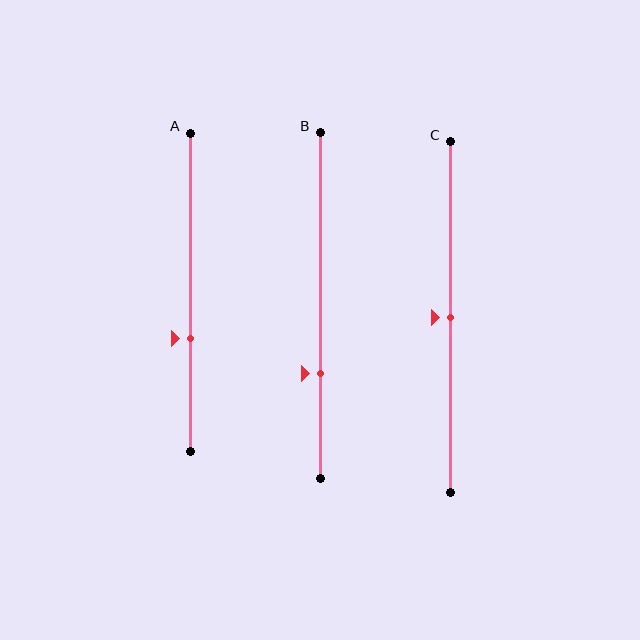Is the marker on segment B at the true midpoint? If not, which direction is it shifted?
No, the marker on segment B is shifted downward by about 20% of the segment length.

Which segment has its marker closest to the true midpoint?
Segment C has its marker closest to the true midpoint.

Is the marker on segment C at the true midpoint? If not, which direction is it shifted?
Yes, the marker on segment C is at the true midpoint.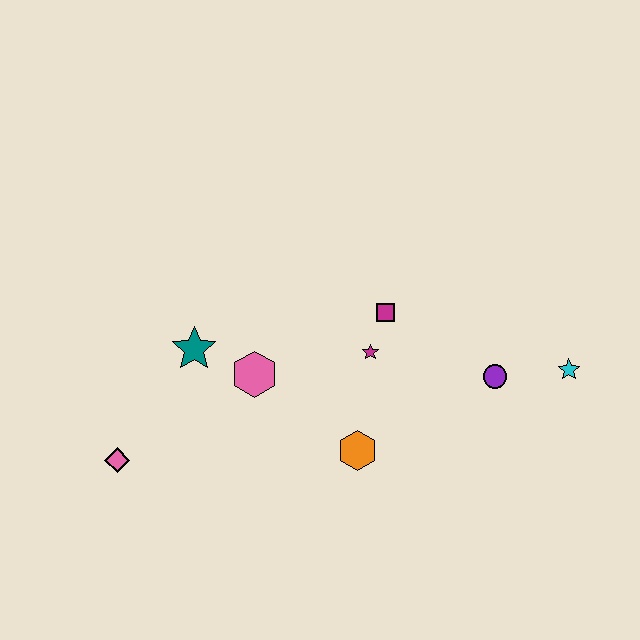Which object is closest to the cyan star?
The purple circle is closest to the cyan star.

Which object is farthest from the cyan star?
The pink diamond is farthest from the cyan star.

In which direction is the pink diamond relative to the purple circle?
The pink diamond is to the left of the purple circle.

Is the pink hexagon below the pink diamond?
No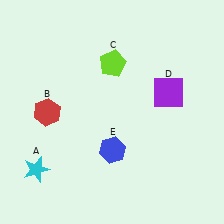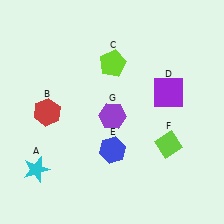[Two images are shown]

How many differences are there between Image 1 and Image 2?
There are 2 differences between the two images.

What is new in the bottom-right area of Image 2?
A purple hexagon (G) was added in the bottom-right area of Image 2.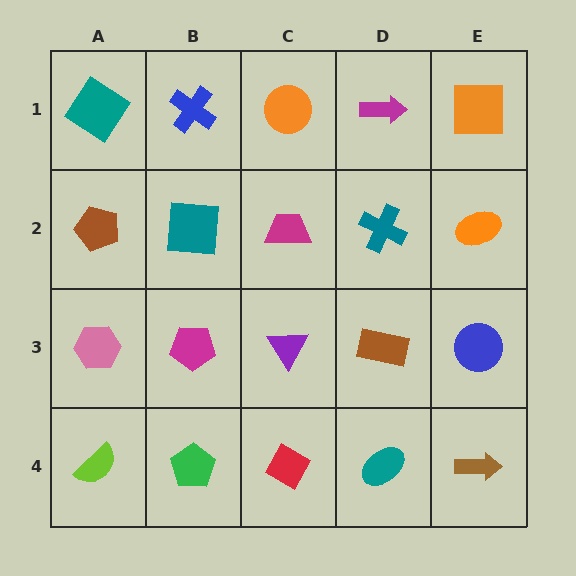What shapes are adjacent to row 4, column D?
A brown rectangle (row 3, column D), a red diamond (row 4, column C), a brown arrow (row 4, column E).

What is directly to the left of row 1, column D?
An orange circle.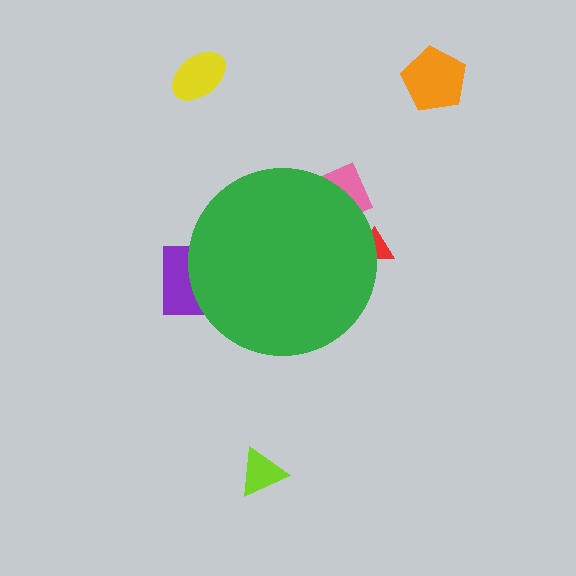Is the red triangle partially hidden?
Yes, the red triangle is partially hidden behind the green circle.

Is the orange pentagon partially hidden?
No, the orange pentagon is fully visible.